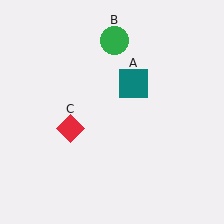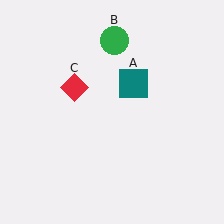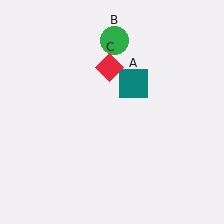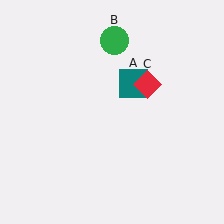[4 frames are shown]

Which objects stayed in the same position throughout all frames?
Teal square (object A) and green circle (object B) remained stationary.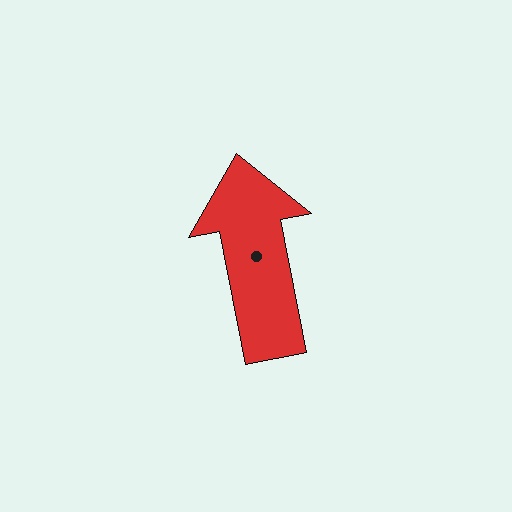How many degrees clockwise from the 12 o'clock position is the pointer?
Approximately 349 degrees.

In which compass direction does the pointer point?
North.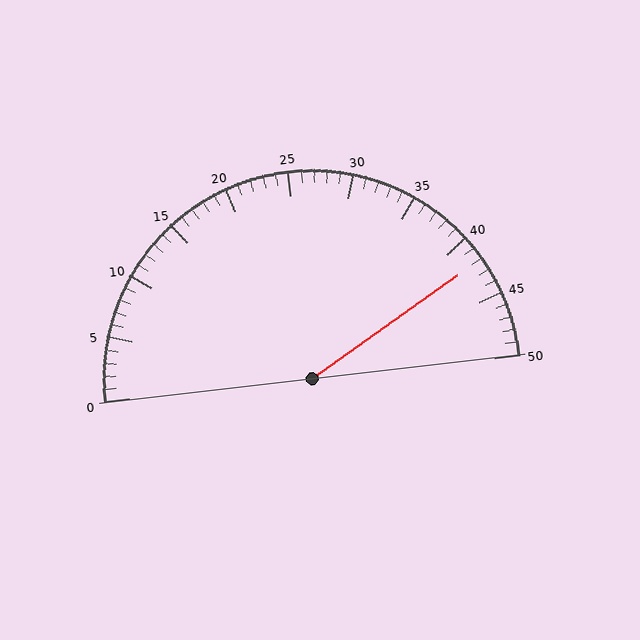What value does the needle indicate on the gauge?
The needle indicates approximately 42.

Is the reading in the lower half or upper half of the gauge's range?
The reading is in the upper half of the range (0 to 50).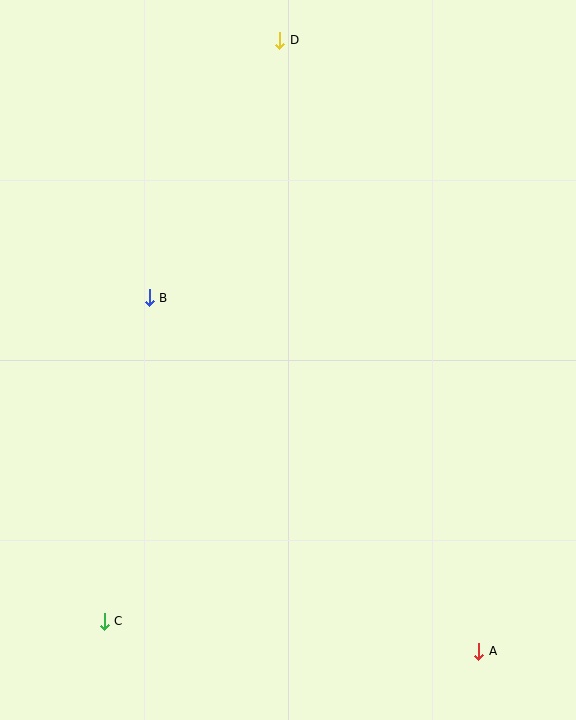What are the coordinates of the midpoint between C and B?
The midpoint between C and B is at (127, 460).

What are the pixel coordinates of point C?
Point C is at (104, 621).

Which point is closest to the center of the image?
Point B at (149, 298) is closest to the center.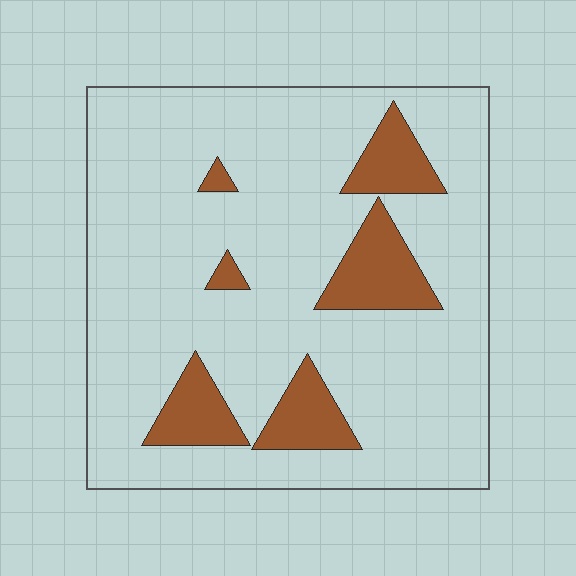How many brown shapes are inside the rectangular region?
6.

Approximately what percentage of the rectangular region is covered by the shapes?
Approximately 15%.